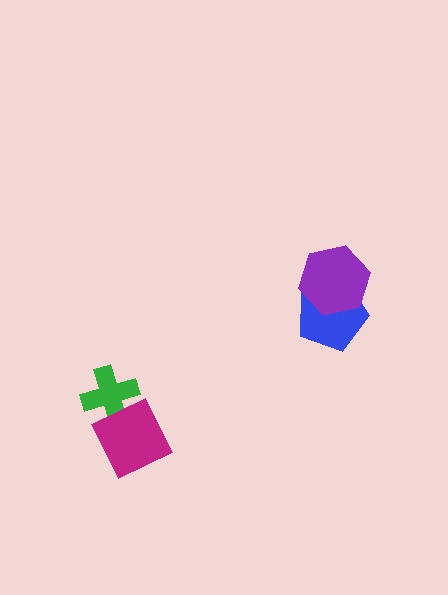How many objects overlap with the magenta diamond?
1 object overlaps with the magenta diamond.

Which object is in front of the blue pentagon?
The purple hexagon is in front of the blue pentagon.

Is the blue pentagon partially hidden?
Yes, it is partially covered by another shape.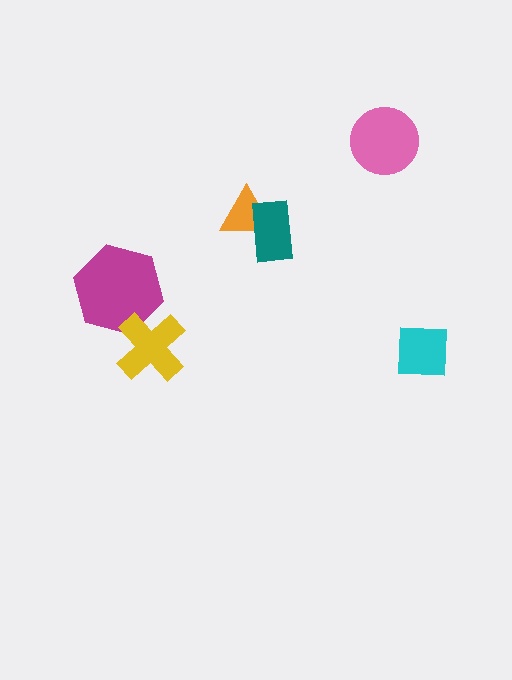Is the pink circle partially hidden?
No, no other shape covers it.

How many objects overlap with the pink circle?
0 objects overlap with the pink circle.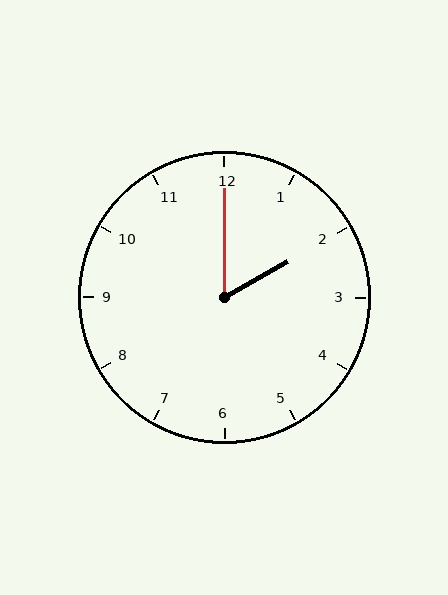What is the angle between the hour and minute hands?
Approximately 60 degrees.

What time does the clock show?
2:00.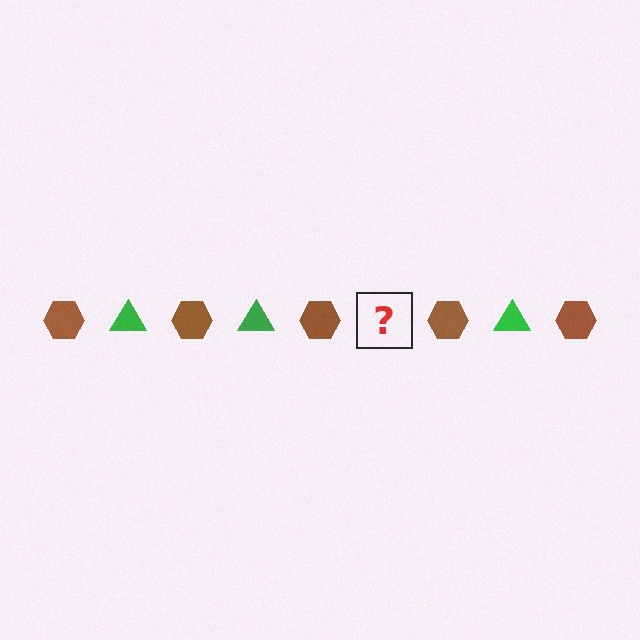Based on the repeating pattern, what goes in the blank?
The blank should be a green triangle.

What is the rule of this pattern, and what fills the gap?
The rule is that the pattern alternates between brown hexagon and green triangle. The gap should be filled with a green triangle.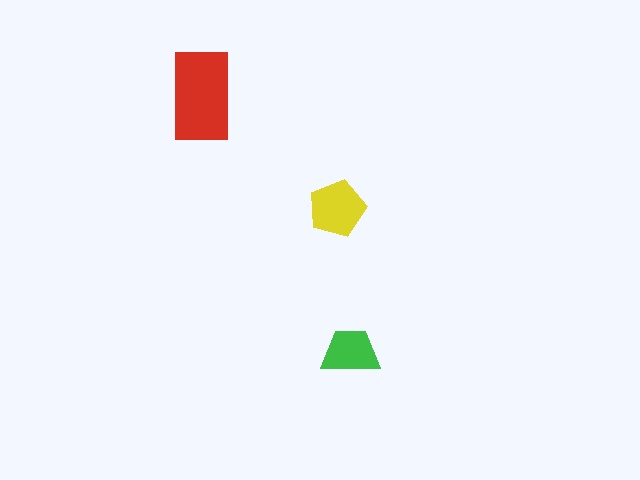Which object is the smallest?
The green trapezoid.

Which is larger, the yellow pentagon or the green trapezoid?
The yellow pentagon.